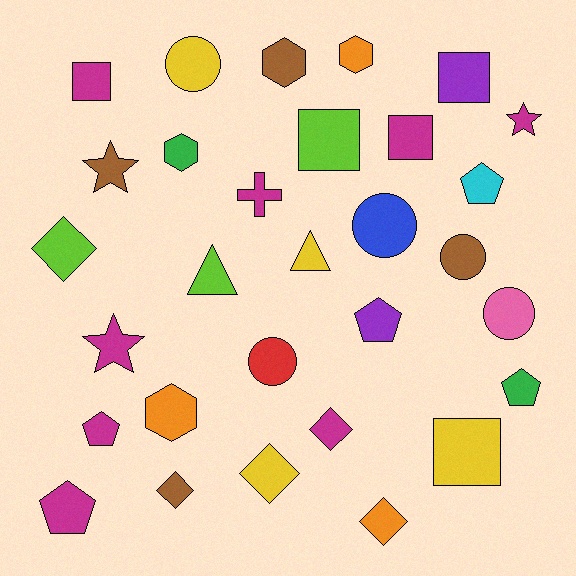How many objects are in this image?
There are 30 objects.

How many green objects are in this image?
There are 2 green objects.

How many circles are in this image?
There are 5 circles.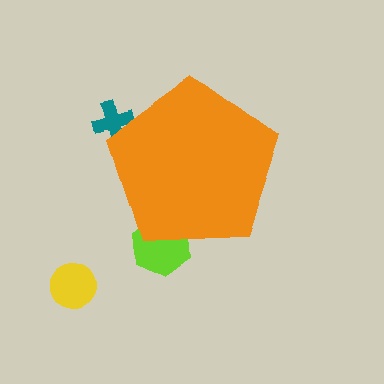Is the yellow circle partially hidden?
No, the yellow circle is fully visible.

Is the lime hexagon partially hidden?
Yes, the lime hexagon is partially hidden behind the orange pentagon.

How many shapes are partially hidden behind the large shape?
2 shapes are partially hidden.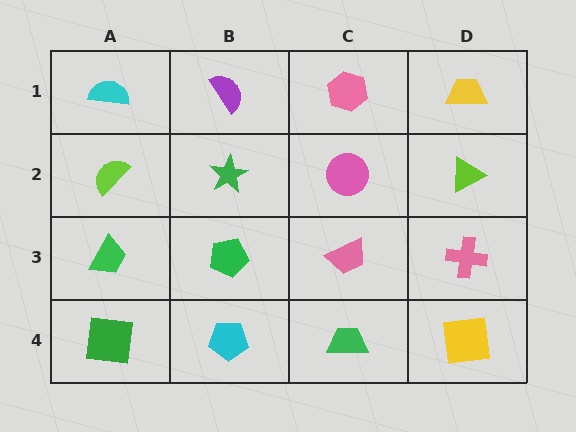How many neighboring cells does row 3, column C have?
4.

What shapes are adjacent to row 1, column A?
A lime semicircle (row 2, column A), a purple semicircle (row 1, column B).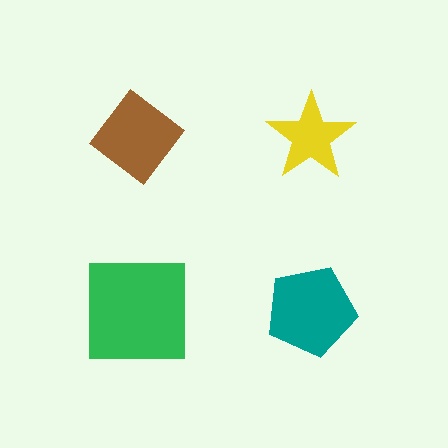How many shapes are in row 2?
2 shapes.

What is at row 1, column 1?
A brown diamond.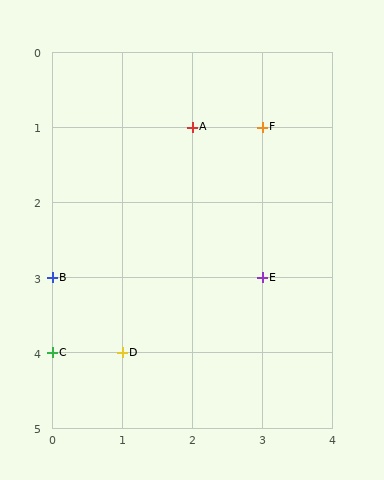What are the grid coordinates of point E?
Point E is at grid coordinates (3, 3).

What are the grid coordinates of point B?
Point B is at grid coordinates (0, 3).